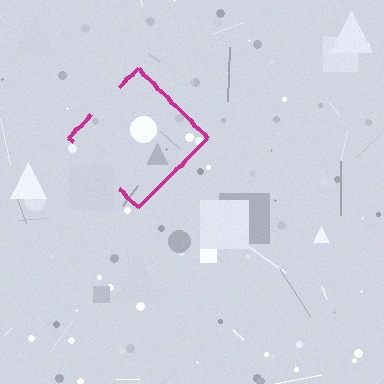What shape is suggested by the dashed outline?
The dashed outline suggests a diamond.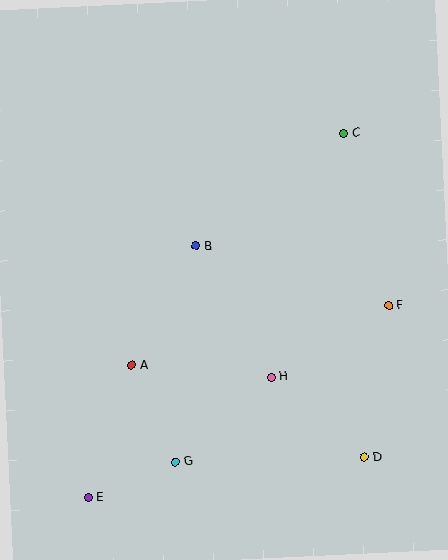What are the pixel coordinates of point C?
Point C is at (344, 133).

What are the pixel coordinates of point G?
Point G is at (175, 462).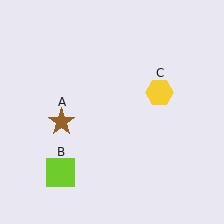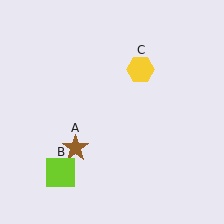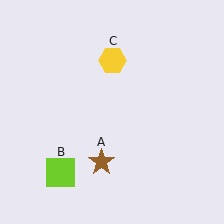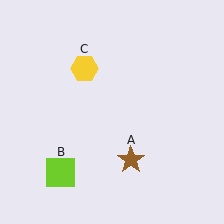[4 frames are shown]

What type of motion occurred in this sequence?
The brown star (object A), yellow hexagon (object C) rotated counterclockwise around the center of the scene.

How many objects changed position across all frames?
2 objects changed position: brown star (object A), yellow hexagon (object C).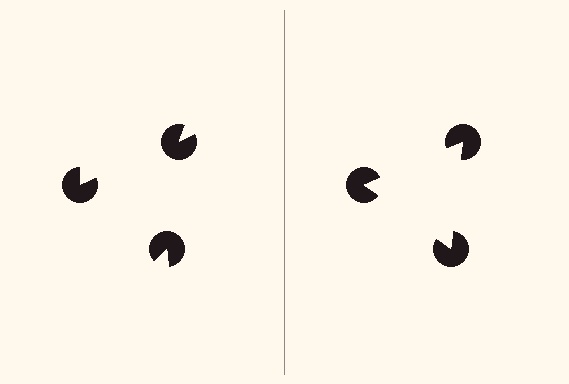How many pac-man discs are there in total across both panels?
6 — 3 on each side.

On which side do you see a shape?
An illusory triangle appears on the right side. On the left side the wedge cuts are rotated, so no coherent shape forms.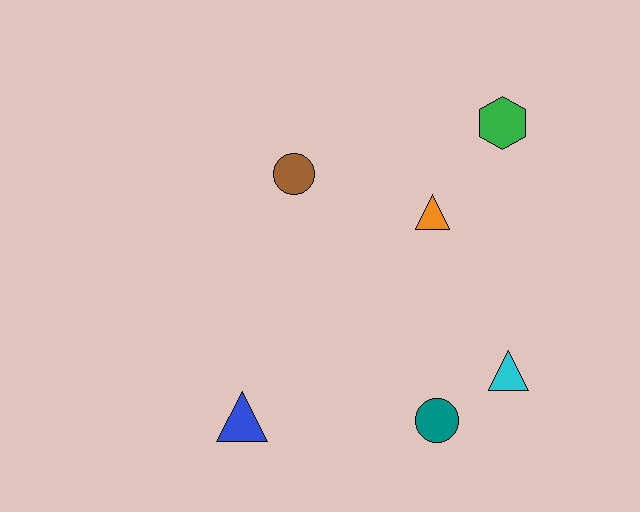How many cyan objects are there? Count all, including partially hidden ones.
There is 1 cyan object.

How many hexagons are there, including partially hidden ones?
There is 1 hexagon.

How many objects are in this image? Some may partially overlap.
There are 6 objects.